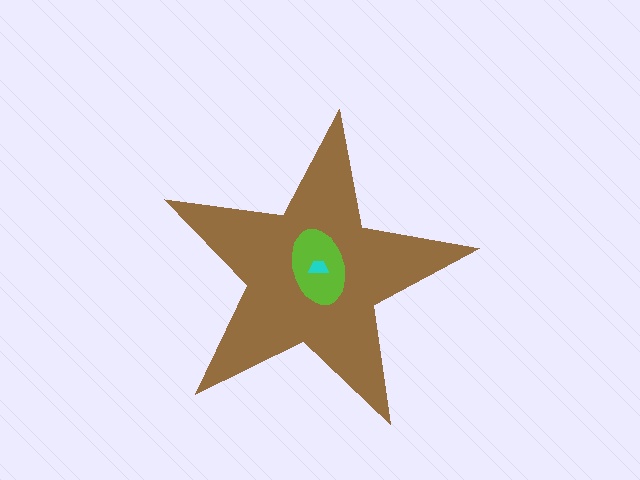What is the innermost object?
The cyan trapezoid.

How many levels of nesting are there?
3.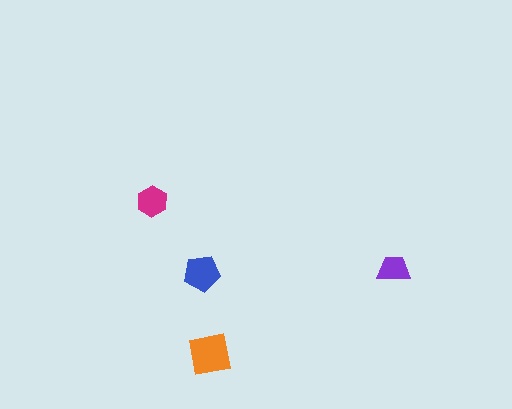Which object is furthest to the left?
The magenta hexagon is leftmost.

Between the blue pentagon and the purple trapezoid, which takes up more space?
The blue pentagon.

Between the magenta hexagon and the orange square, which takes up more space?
The orange square.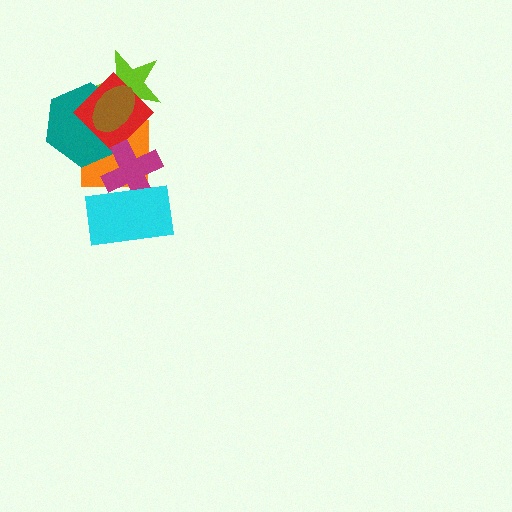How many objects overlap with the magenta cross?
4 objects overlap with the magenta cross.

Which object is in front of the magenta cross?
The cyan rectangle is in front of the magenta cross.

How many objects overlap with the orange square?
6 objects overlap with the orange square.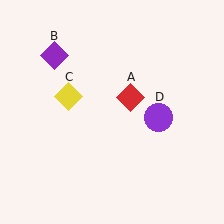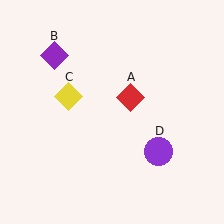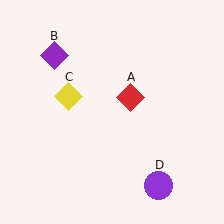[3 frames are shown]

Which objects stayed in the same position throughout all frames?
Red diamond (object A) and purple diamond (object B) and yellow diamond (object C) remained stationary.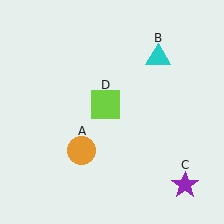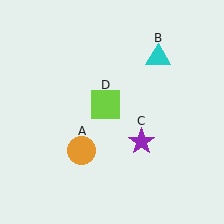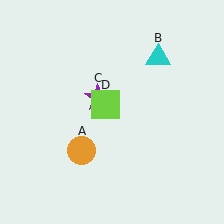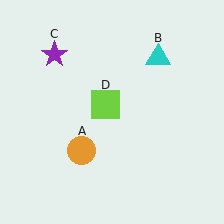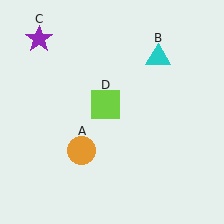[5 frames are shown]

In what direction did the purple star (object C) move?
The purple star (object C) moved up and to the left.